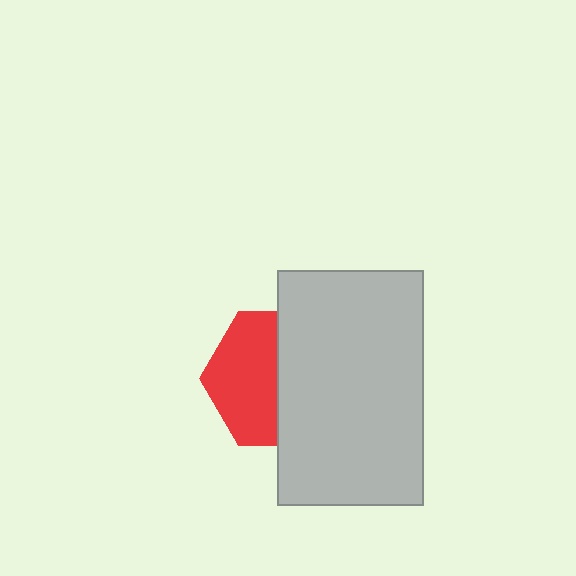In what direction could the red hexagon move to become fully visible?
The red hexagon could move left. That would shift it out from behind the light gray rectangle entirely.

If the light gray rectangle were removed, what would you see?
You would see the complete red hexagon.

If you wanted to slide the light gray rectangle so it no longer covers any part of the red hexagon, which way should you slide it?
Slide it right — that is the most direct way to separate the two shapes.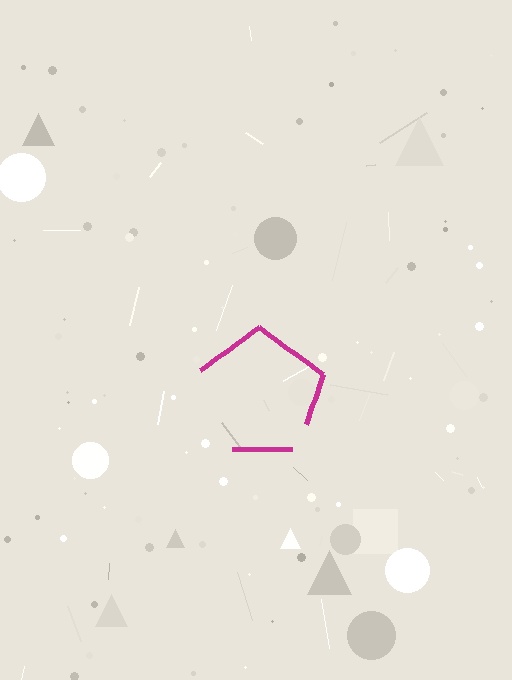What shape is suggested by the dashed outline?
The dashed outline suggests a pentagon.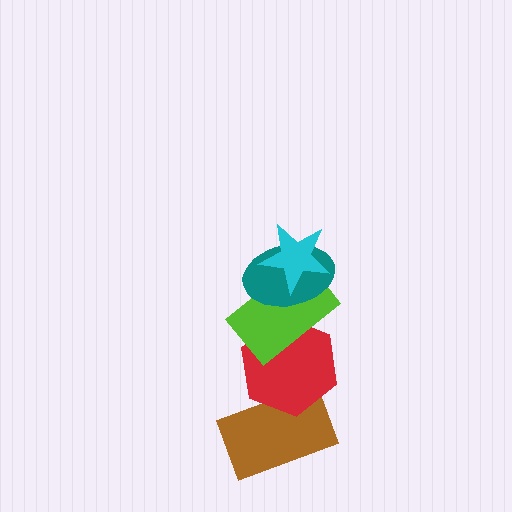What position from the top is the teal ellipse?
The teal ellipse is 2nd from the top.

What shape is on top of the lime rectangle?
The teal ellipse is on top of the lime rectangle.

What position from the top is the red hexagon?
The red hexagon is 4th from the top.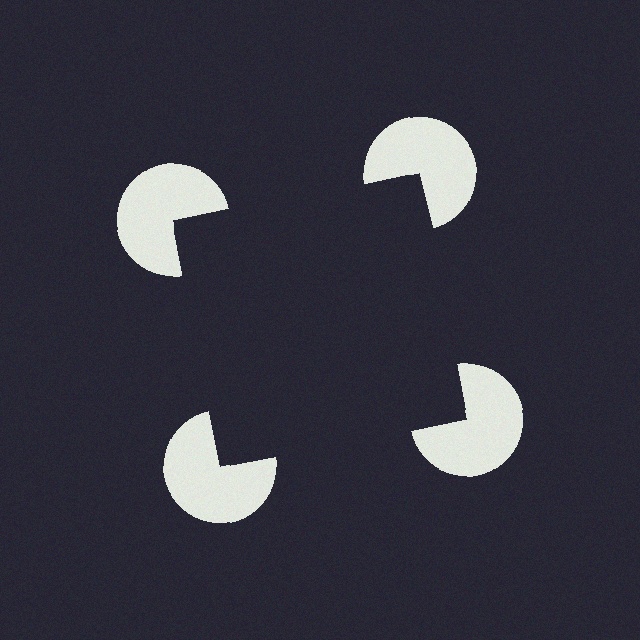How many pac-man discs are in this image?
There are 4 — one at each vertex of the illusory square.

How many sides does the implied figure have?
4 sides.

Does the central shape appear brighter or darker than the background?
It typically appears slightly darker than the background, even though no actual brightness change is drawn.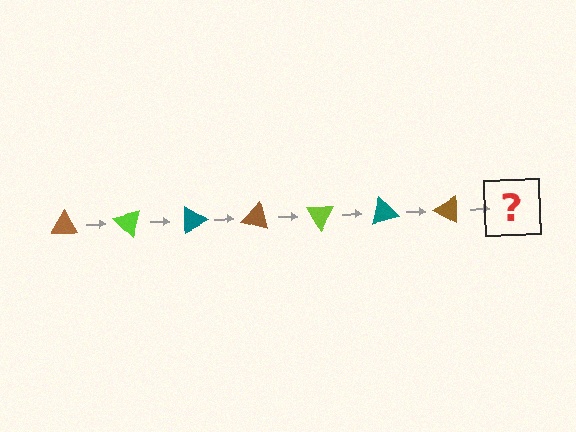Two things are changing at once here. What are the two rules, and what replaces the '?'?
The two rules are that it rotates 45 degrees each step and the color cycles through brown, lime, and teal. The '?' should be a lime triangle, rotated 315 degrees from the start.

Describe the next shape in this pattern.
It should be a lime triangle, rotated 315 degrees from the start.